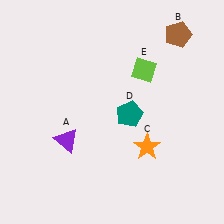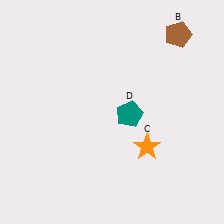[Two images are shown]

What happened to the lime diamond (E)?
The lime diamond (E) was removed in Image 2. It was in the top-right area of Image 1.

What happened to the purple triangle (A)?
The purple triangle (A) was removed in Image 2. It was in the bottom-left area of Image 1.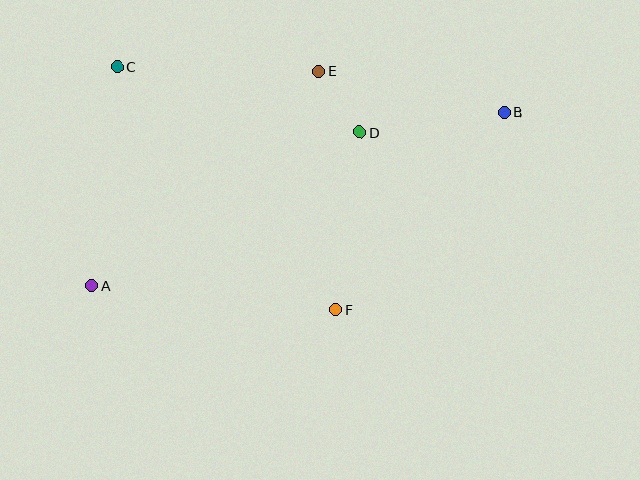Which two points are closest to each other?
Points D and E are closest to each other.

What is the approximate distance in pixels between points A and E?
The distance between A and E is approximately 312 pixels.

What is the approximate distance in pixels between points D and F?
The distance between D and F is approximately 179 pixels.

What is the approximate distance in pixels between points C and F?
The distance between C and F is approximately 327 pixels.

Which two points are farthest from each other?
Points A and B are farthest from each other.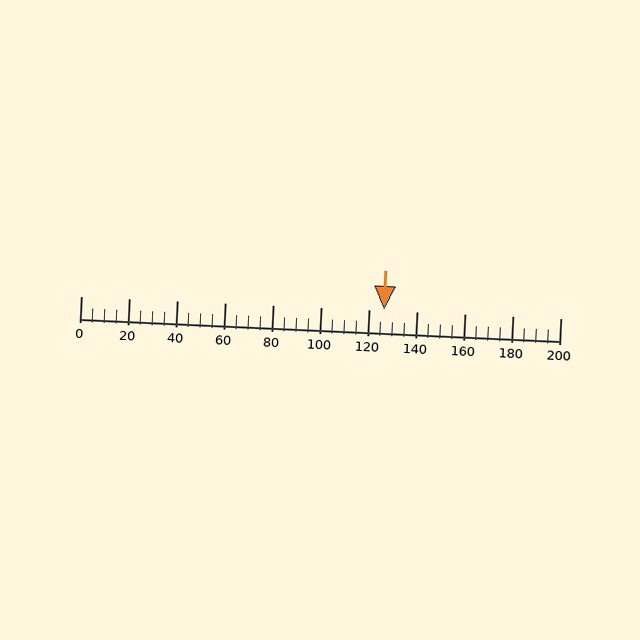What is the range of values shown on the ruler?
The ruler shows values from 0 to 200.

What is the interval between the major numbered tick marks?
The major tick marks are spaced 20 units apart.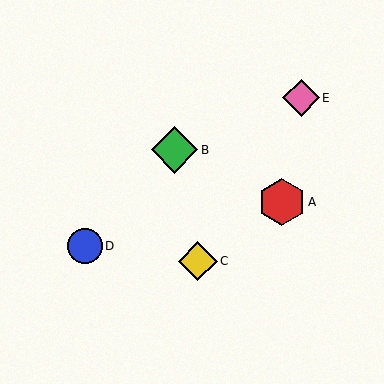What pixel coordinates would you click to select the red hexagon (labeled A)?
Click at (282, 202) to select the red hexagon A.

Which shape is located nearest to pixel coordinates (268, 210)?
The red hexagon (labeled A) at (282, 202) is nearest to that location.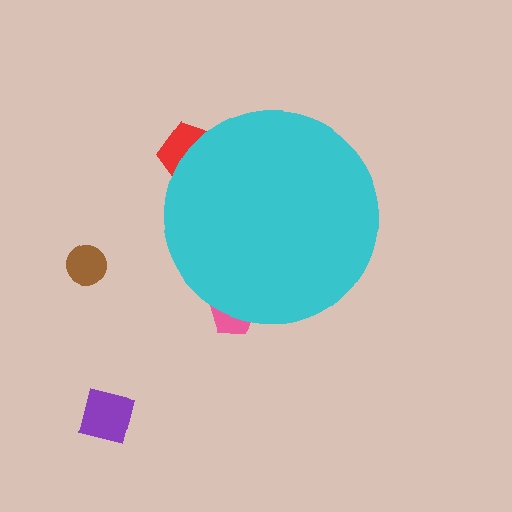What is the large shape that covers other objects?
A cyan circle.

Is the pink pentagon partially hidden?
Yes, the pink pentagon is partially hidden behind the cyan circle.